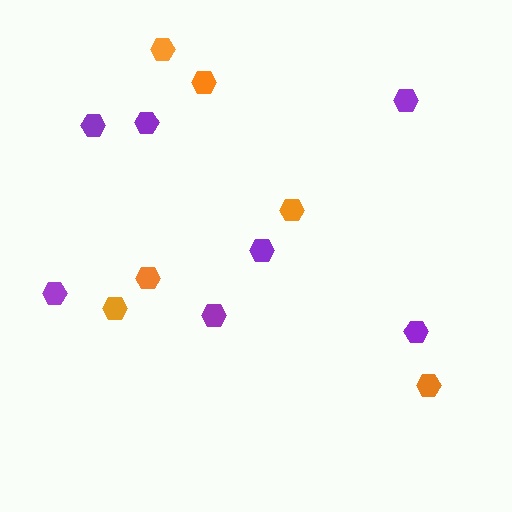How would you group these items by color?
There are 2 groups: one group of purple hexagons (7) and one group of orange hexagons (6).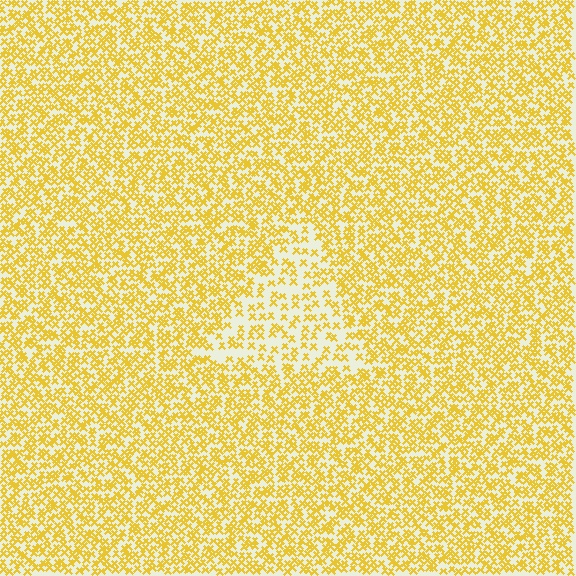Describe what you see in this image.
The image contains small yellow elements arranged at two different densities. A triangle-shaped region is visible where the elements are less densely packed than the surrounding area.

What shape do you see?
I see a triangle.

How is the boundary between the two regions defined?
The boundary is defined by a change in element density (approximately 2.1x ratio). All elements are the same color, size, and shape.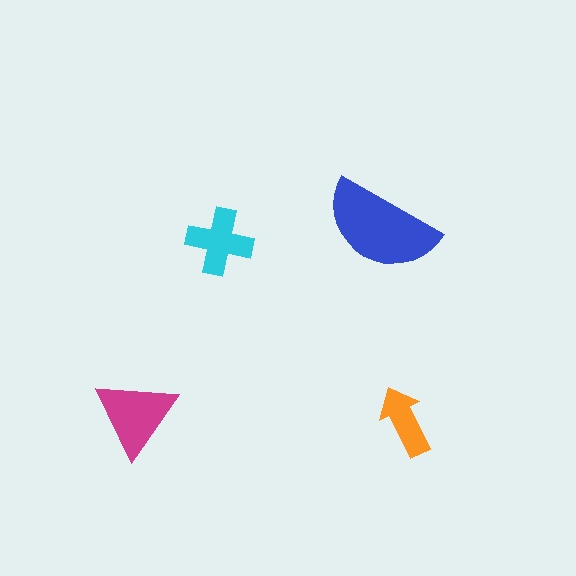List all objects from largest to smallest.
The blue semicircle, the magenta triangle, the cyan cross, the orange arrow.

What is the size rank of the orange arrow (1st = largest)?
4th.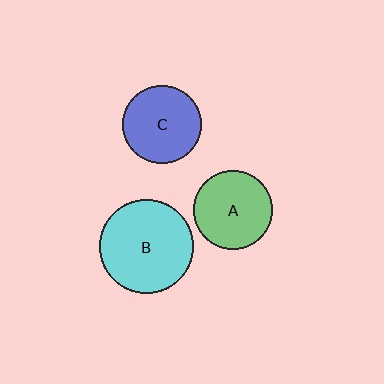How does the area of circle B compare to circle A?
Approximately 1.4 times.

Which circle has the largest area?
Circle B (cyan).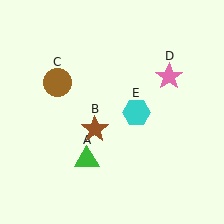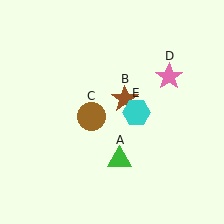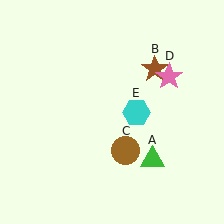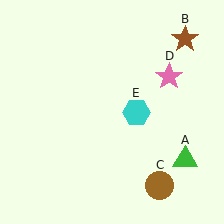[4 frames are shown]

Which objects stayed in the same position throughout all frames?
Pink star (object D) and cyan hexagon (object E) remained stationary.